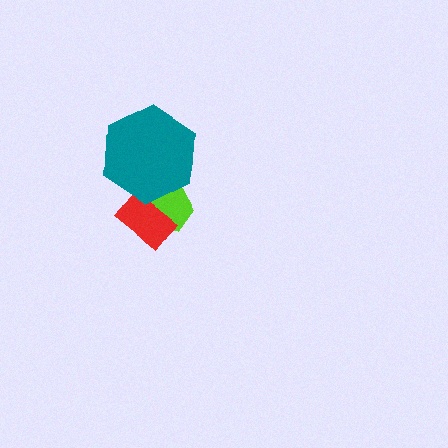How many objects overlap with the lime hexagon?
2 objects overlap with the lime hexagon.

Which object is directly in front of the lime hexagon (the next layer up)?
The red rectangle is directly in front of the lime hexagon.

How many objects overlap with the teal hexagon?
2 objects overlap with the teal hexagon.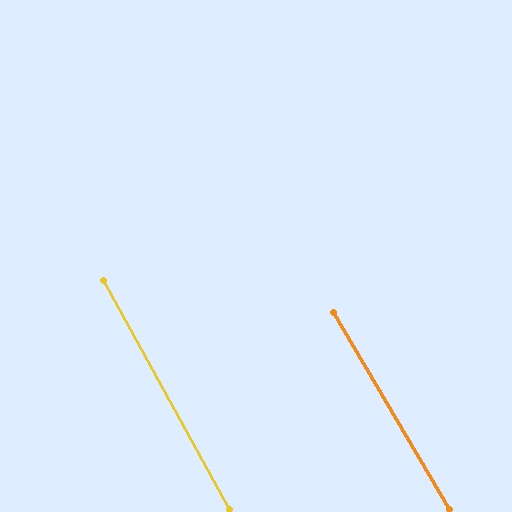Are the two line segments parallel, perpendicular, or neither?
Parallel — their directions differ by only 1.7°.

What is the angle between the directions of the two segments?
Approximately 2 degrees.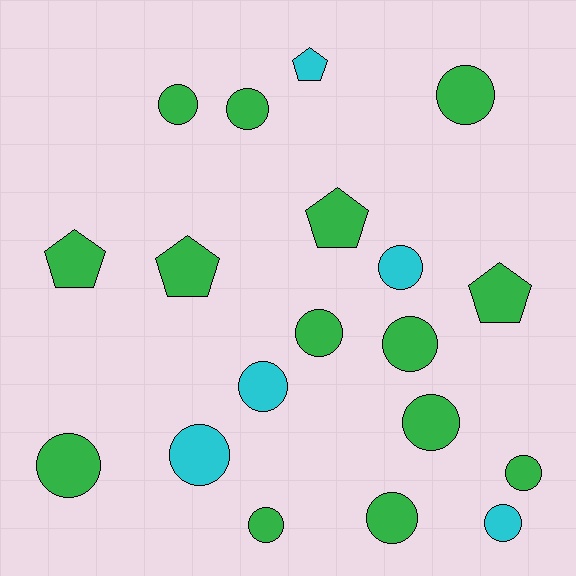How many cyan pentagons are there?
There is 1 cyan pentagon.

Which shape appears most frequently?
Circle, with 14 objects.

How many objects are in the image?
There are 19 objects.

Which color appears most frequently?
Green, with 14 objects.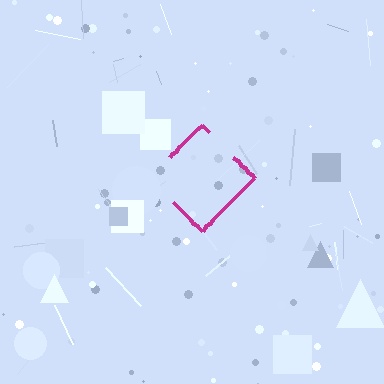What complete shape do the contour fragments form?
The contour fragments form a diamond.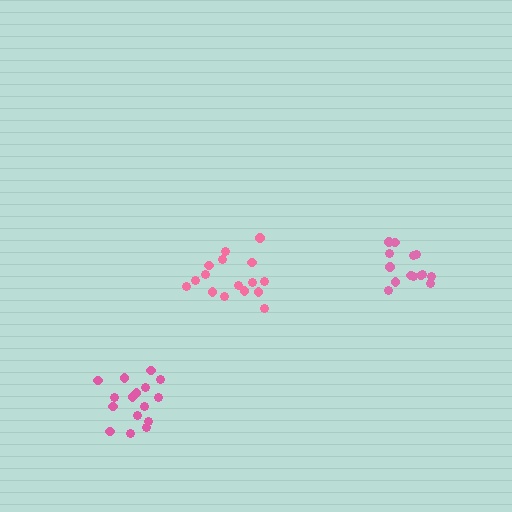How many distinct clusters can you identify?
There are 3 distinct clusters.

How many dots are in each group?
Group 1: 16 dots, Group 2: 14 dots, Group 3: 16 dots (46 total).